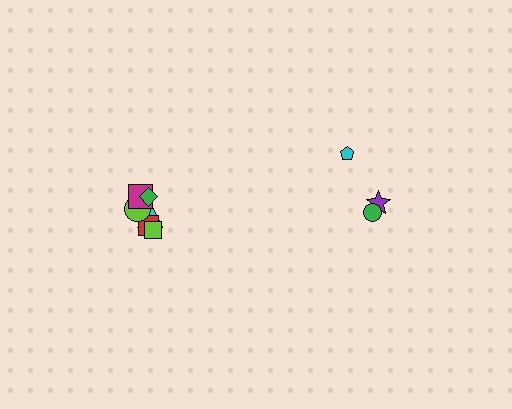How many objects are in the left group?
There are 6 objects.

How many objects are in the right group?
There are 3 objects.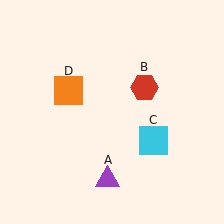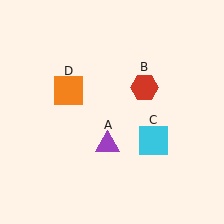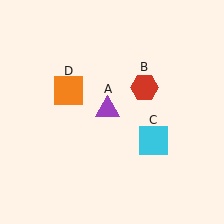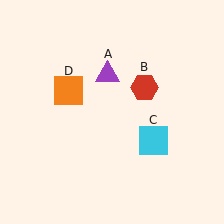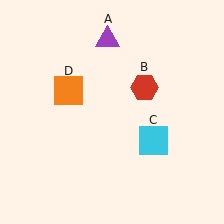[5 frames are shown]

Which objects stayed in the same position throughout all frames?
Red hexagon (object B) and cyan square (object C) and orange square (object D) remained stationary.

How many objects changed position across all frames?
1 object changed position: purple triangle (object A).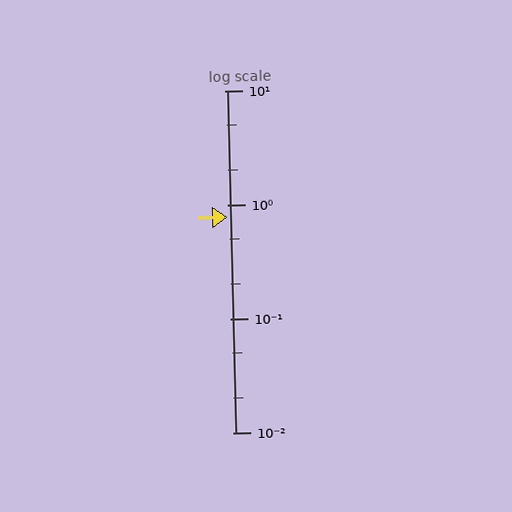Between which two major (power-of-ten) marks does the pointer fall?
The pointer is between 0.1 and 1.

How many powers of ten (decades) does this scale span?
The scale spans 3 decades, from 0.01 to 10.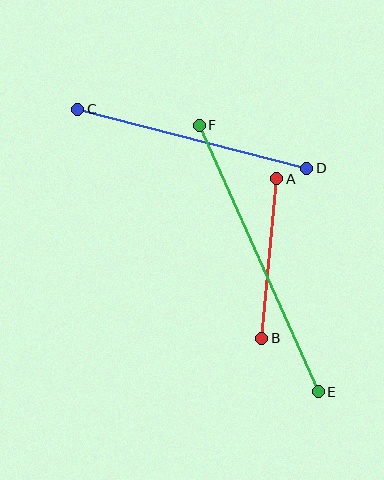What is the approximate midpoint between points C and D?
The midpoint is at approximately (192, 139) pixels.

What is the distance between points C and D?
The distance is approximately 237 pixels.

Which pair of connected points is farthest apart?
Points E and F are farthest apart.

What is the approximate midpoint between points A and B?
The midpoint is at approximately (269, 259) pixels.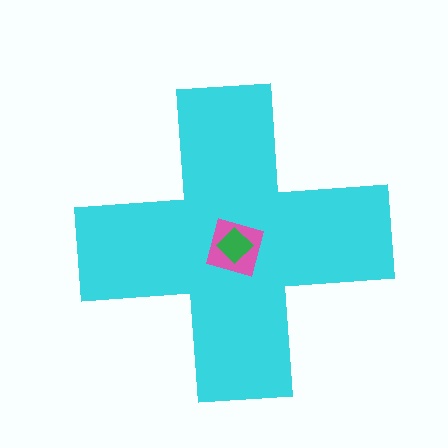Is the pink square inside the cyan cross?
Yes.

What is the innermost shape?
The green diamond.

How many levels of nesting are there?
3.